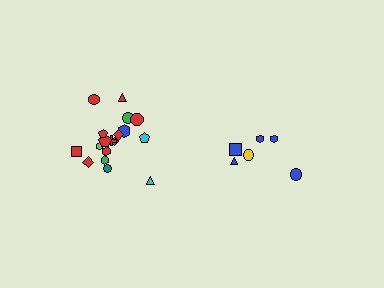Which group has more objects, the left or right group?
The left group.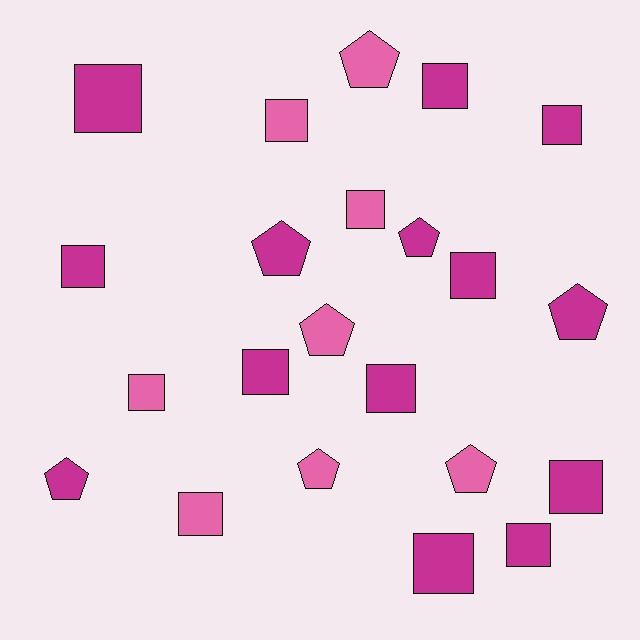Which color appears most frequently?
Magenta, with 14 objects.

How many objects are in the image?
There are 22 objects.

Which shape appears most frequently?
Square, with 14 objects.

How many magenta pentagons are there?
There are 4 magenta pentagons.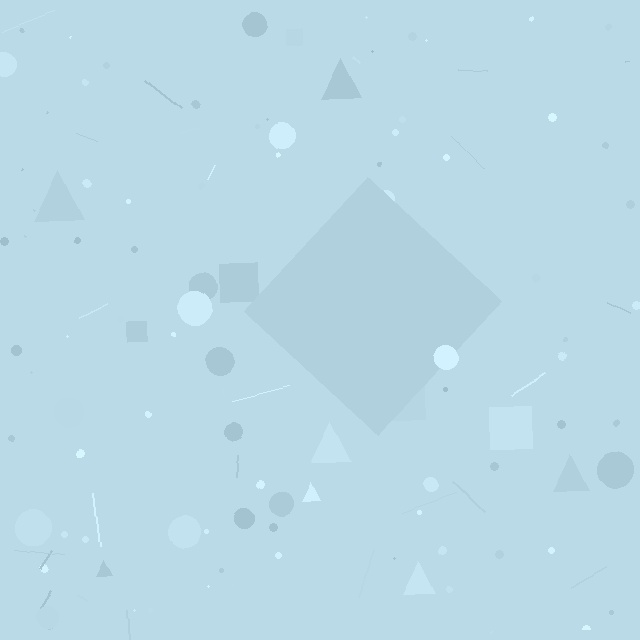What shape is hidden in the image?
A diamond is hidden in the image.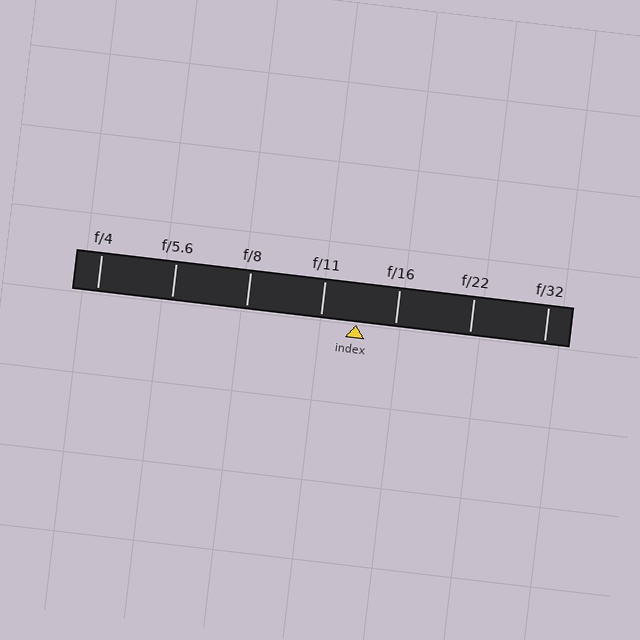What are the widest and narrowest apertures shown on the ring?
The widest aperture shown is f/4 and the narrowest is f/32.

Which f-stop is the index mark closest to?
The index mark is closest to f/11.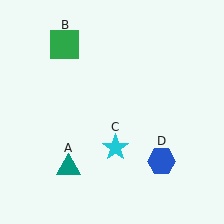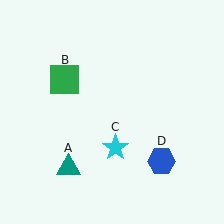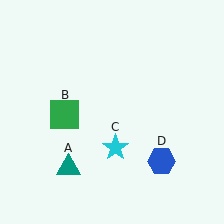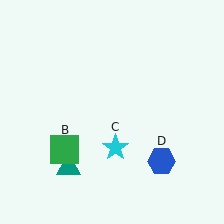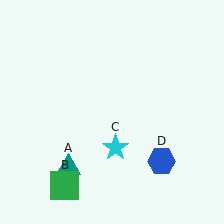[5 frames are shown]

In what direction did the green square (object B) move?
The green square (object B) moved down.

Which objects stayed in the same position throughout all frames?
Teal triangle (object A) and cyan star (object C) and blue hexagon (object D) remained stationary.